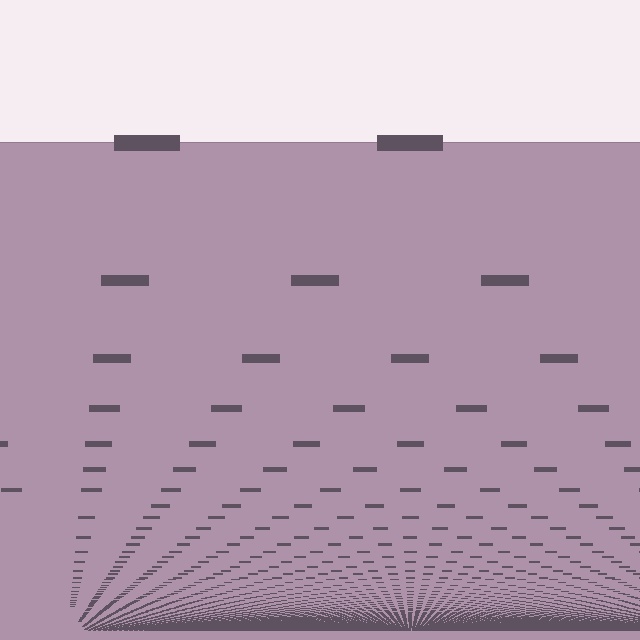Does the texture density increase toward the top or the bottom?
Density increases toward the bottom.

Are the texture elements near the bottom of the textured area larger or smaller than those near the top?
Smaller. The gradient is inverted — elements near the bottom are smaller and denser.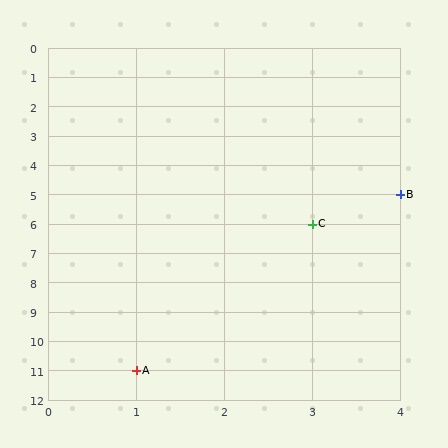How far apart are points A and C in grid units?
Points A and C are 2 columns and 5 rows apart (about 5.4 grid units diagonally).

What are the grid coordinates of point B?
Point B is at grid coordinates (4, 5).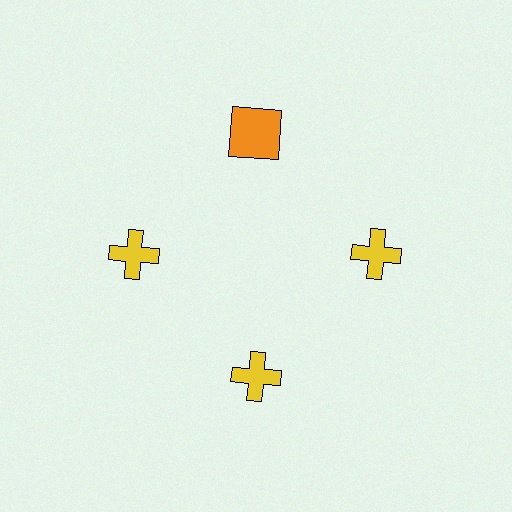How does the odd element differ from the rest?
It differs in both color (orange instead of yellow) and shape (square instead of cross).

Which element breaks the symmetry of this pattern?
The orange square at roughly the 12 o'clock position breaks the symmetry. All other shapes are yellow crosses.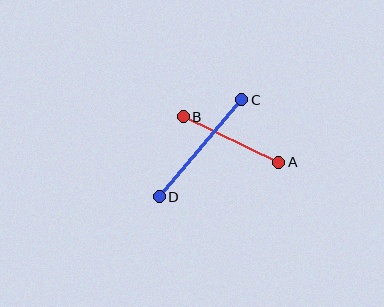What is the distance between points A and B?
The distance is approximately 106 pixels.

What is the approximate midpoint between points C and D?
The midpoint is at approximately (200, 148) pixels.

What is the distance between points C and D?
The distance is approximately 127 pixels.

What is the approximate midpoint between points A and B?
The midpoint is at approximately (231, 140) pixels.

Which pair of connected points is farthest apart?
Points C and D are farthest apart.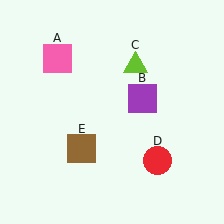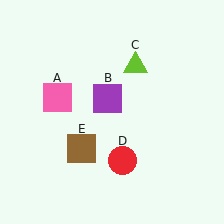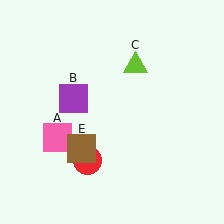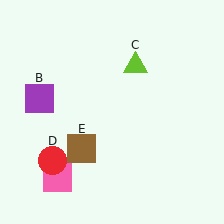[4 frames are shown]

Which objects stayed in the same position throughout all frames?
Lime triangle (object C) and brown square (object E) remained stationary.